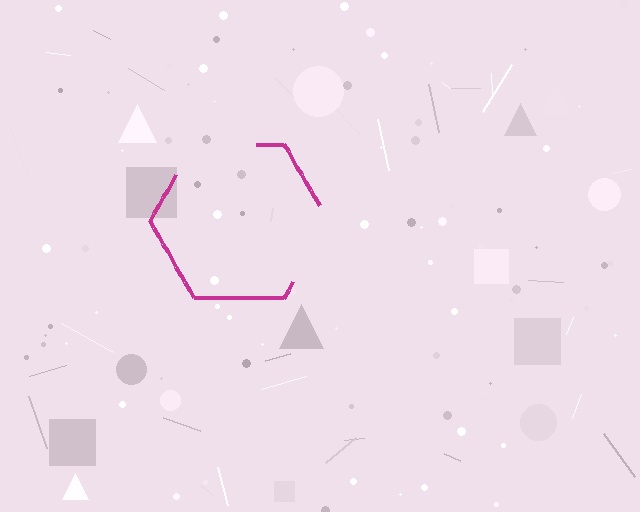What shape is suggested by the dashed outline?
The dashed outline suggests a hexagon.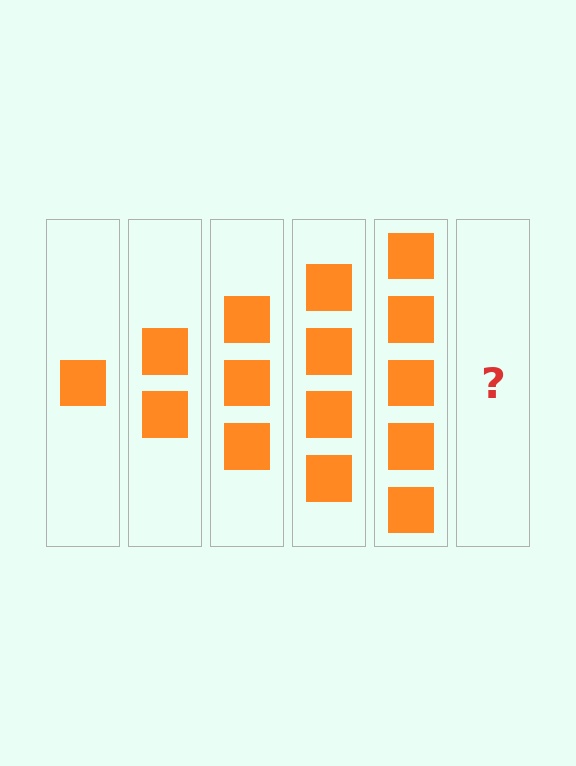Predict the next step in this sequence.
The next step is 6 squares.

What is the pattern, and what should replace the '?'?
The pattern is that each step adds one more square. The '?' should be 6 squares.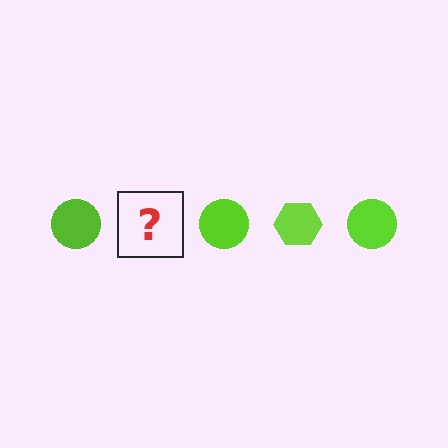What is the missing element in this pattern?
The missing element is a lime hexagon.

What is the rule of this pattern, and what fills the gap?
The rule is that the pattern cycles through circle, hexagon shapes in lime. The gap should be filled with a lime hexagon.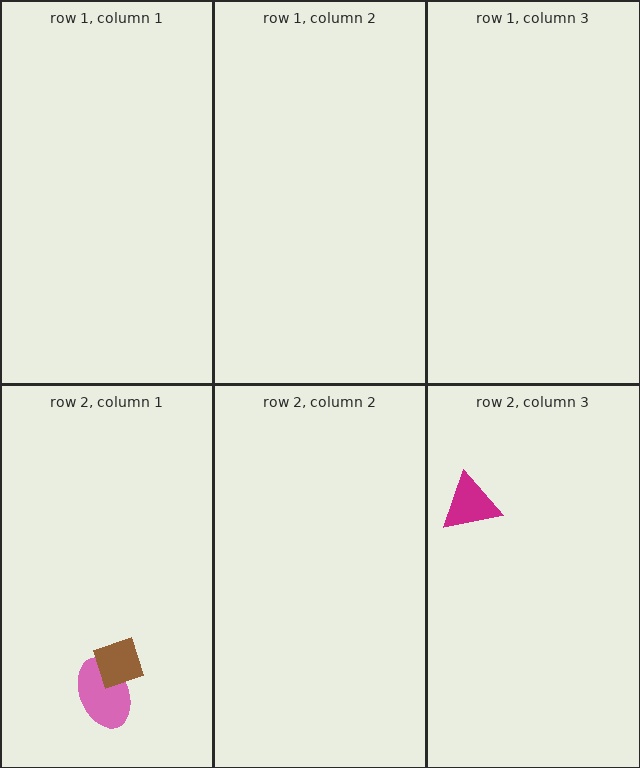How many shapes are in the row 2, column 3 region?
1.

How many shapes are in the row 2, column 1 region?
2.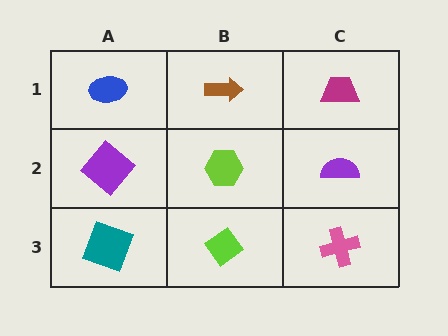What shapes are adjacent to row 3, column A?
A purple diamond (row 2, column A), a lime diamond (row 3, column B).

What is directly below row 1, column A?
A purple diamond.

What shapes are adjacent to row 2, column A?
A blue ellipse (row 1, column A), a teal square (row 3, column A), a lime hexagon (row 2, column B).